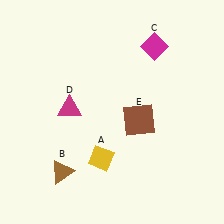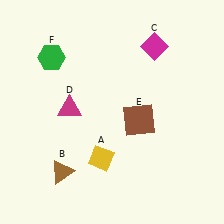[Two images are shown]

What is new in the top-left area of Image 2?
A green hexagon (F) was added in the top-left area of Image 2.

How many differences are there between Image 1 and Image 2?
There is 1 difference between the two images.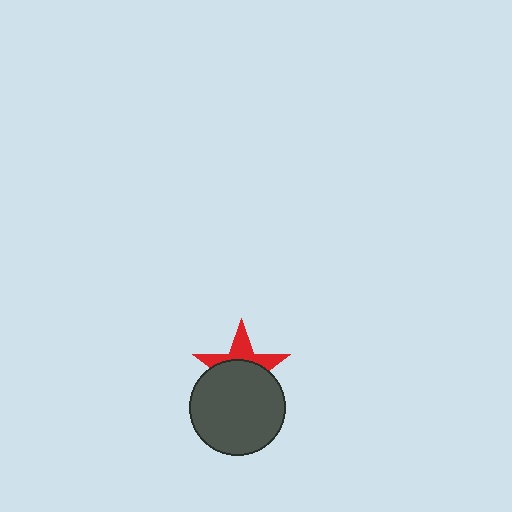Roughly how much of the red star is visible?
A small part of it is visible (roughly 40%).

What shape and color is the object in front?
The object in front is a dark gray circle.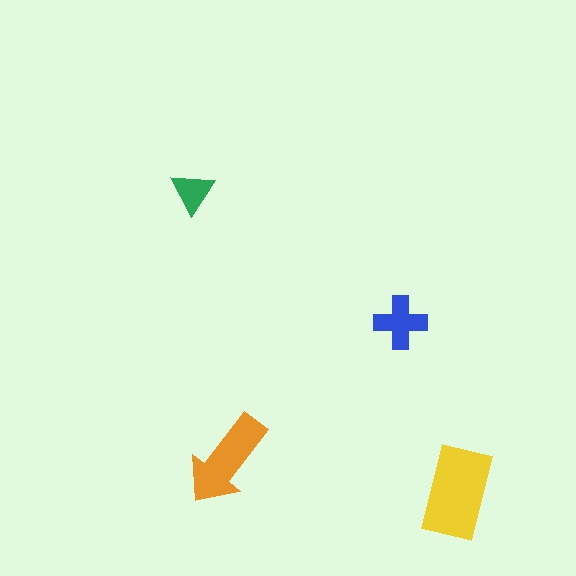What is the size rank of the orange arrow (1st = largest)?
2nd.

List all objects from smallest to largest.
The green triangle, the blue cross, the orange arrow, the yellow rectangle.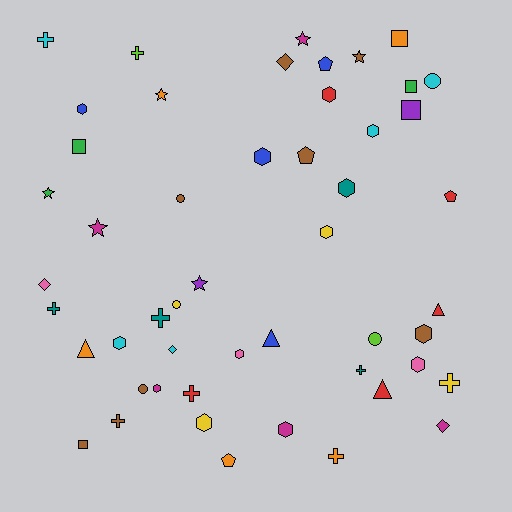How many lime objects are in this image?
There are 2 lime objects.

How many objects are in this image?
There are 50 objects.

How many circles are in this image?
There are 5 circles.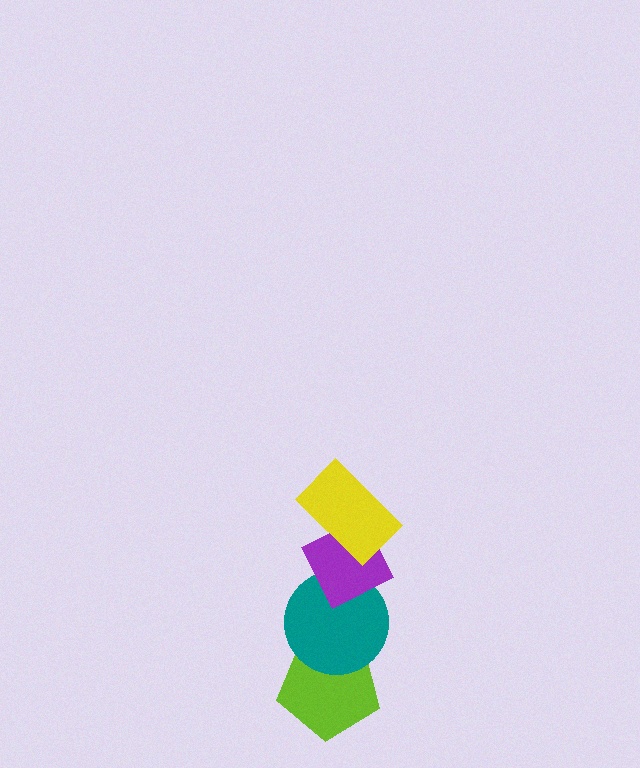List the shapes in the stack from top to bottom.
From top to bottom: the yellow rectangle, the purple diamond, the teal circle, the lime pentagon.